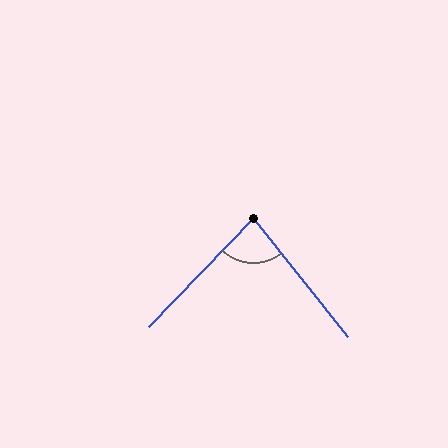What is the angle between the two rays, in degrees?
Approximately 83 degrees.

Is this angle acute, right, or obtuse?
It is acute.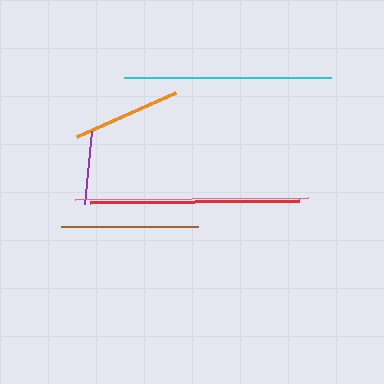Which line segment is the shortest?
The purple line is the shortest at approximately 73 pixels.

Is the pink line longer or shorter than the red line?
The pink line is longer than the red line.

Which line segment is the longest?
The pink line is the longest at approximately 234 pixels.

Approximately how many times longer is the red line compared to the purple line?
The red line is approximately 2.8 times the length of the purple line.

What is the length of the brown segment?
The brown segment is approximately 138 pixels long.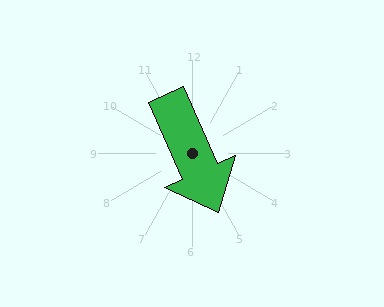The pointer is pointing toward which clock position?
Roughly 5 o'clock.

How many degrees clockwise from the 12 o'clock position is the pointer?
Approximately 156 degrees.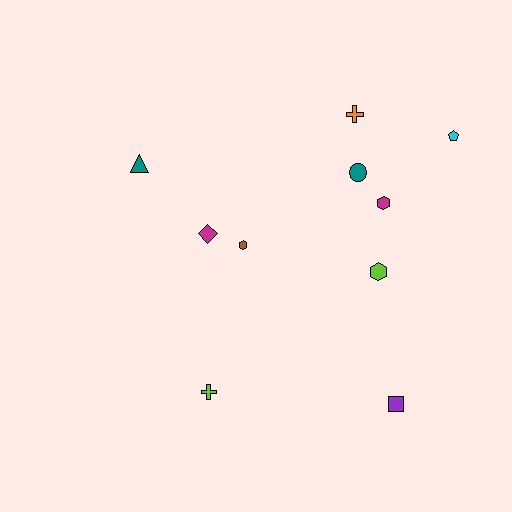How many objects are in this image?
There are 10 objects.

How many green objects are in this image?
There are no green objects.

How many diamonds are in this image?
There is 1 diamond.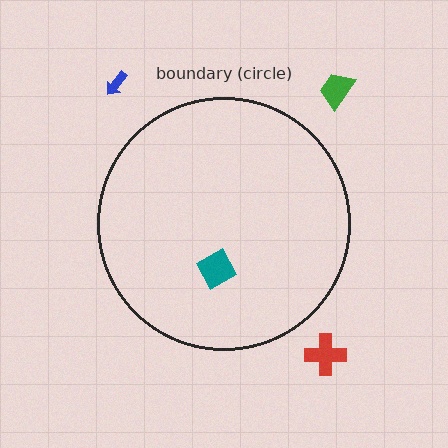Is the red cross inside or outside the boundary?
Outside.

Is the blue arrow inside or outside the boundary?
Outside.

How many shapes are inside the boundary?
1 inside, 3 outside.